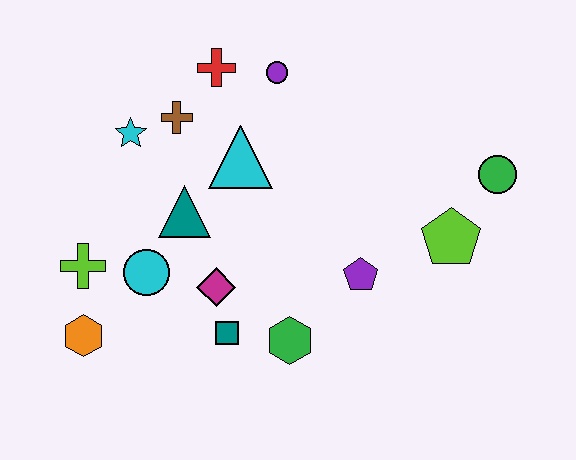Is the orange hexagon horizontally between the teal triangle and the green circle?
No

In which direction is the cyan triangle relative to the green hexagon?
The cyan triangle is above the green hexagon.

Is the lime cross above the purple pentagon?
Yes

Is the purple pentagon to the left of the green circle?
Yes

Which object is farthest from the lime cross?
The green circle is farthest from the lime cross.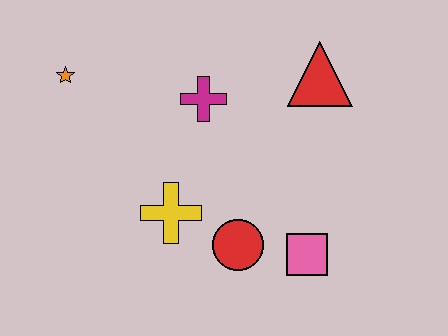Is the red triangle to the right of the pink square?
Yes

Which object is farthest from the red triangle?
The orange star is farthest from the red triangle.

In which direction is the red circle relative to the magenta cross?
The red circle is below the magenta cross.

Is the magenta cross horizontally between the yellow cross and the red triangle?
Yes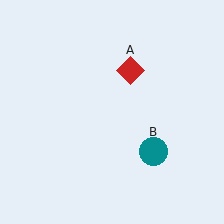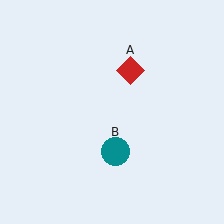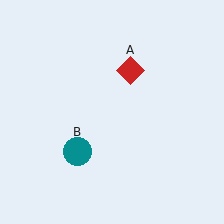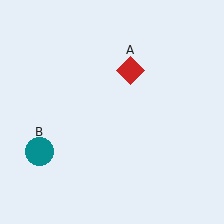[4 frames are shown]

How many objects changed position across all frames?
1 object changed position: teal circle (object B).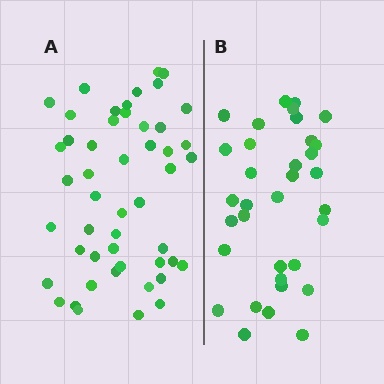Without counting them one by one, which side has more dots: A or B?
Region A (the left region) has more dots.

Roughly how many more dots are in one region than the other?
Region A has approximately 15 more dots than region B.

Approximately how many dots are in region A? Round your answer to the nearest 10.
About 50 dots. (The exact count is 49, which rounds to 50.)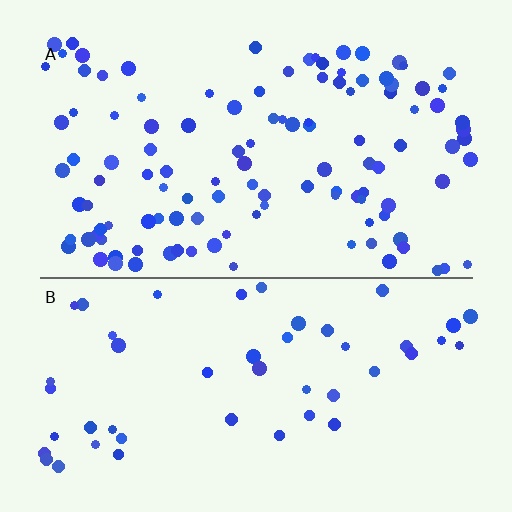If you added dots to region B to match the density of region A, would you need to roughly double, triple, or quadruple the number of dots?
Approximately double.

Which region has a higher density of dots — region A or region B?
A (the top).